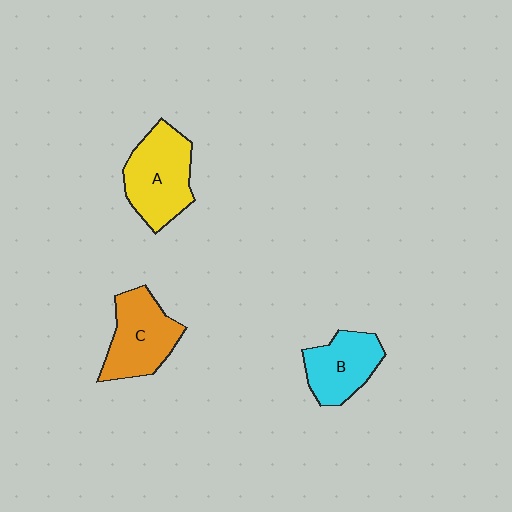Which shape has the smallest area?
Shape B (cyan).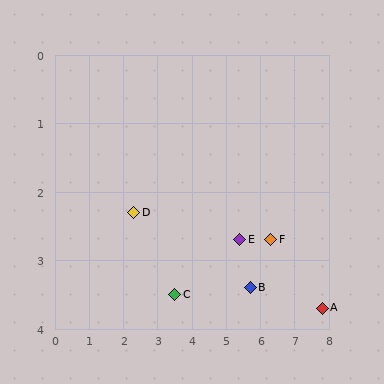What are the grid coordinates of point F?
Point F is at approximately (6.3, 2.7).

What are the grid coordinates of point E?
Point E is at approximately (5.4, 2.7).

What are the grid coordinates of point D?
Point D is at approximately (2.3, 2.3).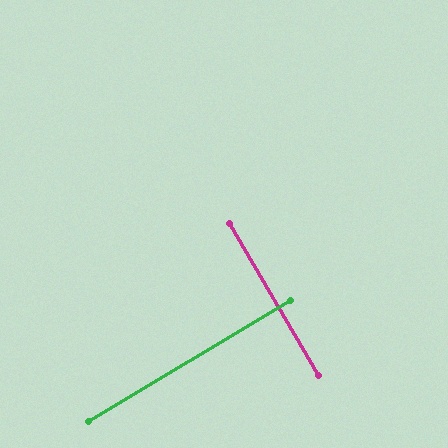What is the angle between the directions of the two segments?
Approximately 90 degrees.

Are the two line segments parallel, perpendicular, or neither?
Perpendicular — they meet at approximately 90°.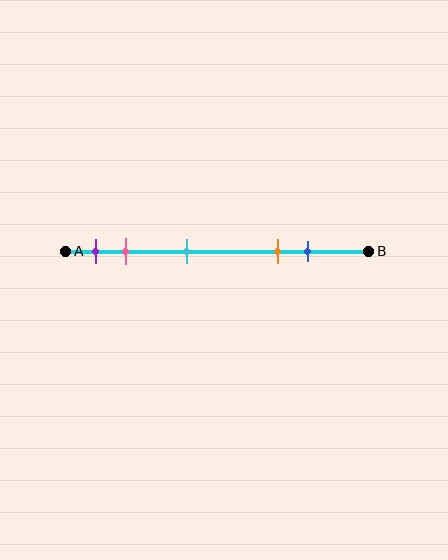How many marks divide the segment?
There are 5 marks dividing the segment.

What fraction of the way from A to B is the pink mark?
The pink mark is approximately 20% (0.2) of the way from A to B.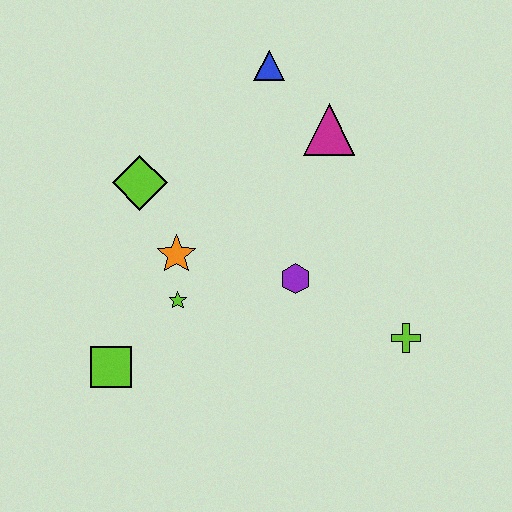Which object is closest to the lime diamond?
The orange star is closest to the lime diamond.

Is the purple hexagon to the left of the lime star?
No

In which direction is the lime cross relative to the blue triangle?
The lime cross is below the blue triangle.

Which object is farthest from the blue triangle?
The lime square is farthest from the blue triangle.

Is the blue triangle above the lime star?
Yes